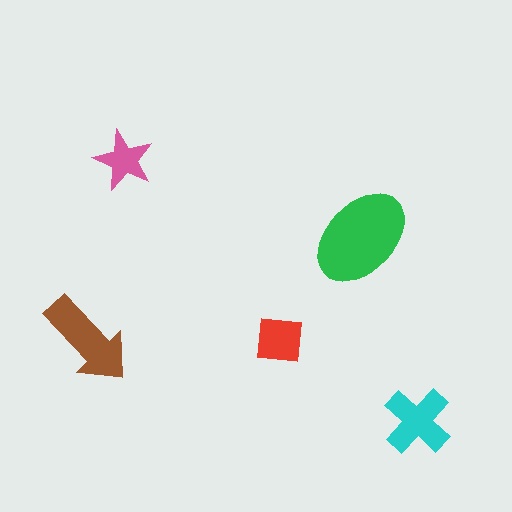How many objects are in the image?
There are 5 objects in the image.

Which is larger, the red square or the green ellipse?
The green ellipse.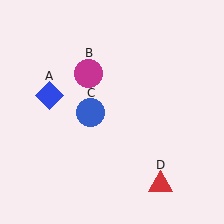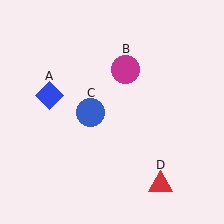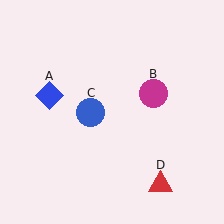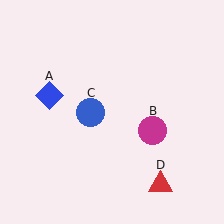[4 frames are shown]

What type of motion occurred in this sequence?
The magenta circle (object B) rotated clockwise around the center of the scene.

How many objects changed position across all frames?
1 object changed position: magenta circle (object B).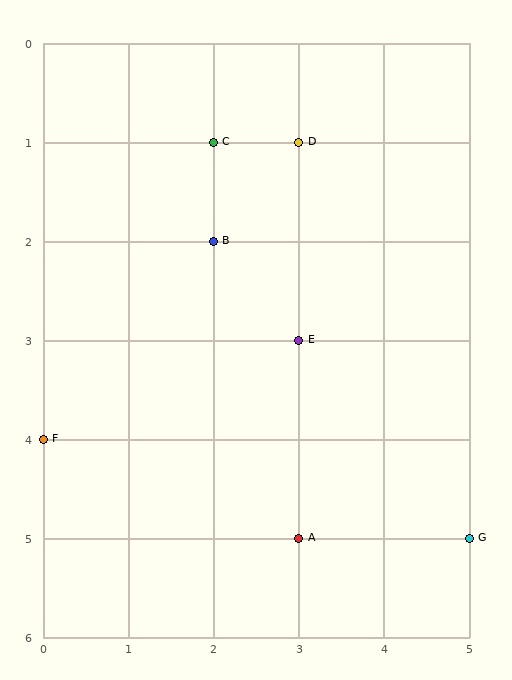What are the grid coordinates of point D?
Point D is at grid coordinates (3, 1).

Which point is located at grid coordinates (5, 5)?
Point G is at (5, 5).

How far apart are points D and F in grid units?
Points D and F are 3 columns and 3 rows apart (about 4.2 grid units diagonally).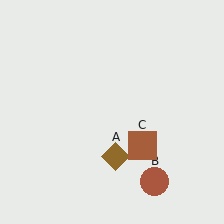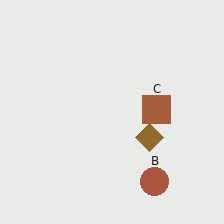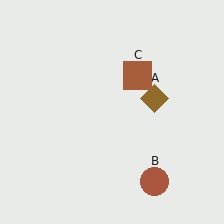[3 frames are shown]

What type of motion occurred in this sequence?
The brown diamond (object A), brown square (object C) rotated counterclockwise around the center of the scene.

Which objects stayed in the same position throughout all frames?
Brown circle (object B) remained stationary.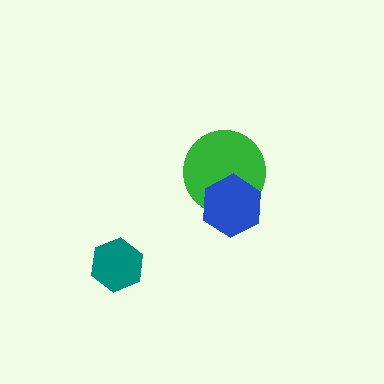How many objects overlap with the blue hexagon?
1 object overlaps with the blue hexagon.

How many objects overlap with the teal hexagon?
0 objects overlap with the teal hexagon.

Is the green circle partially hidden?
Yes, it is partially covered by another shape.